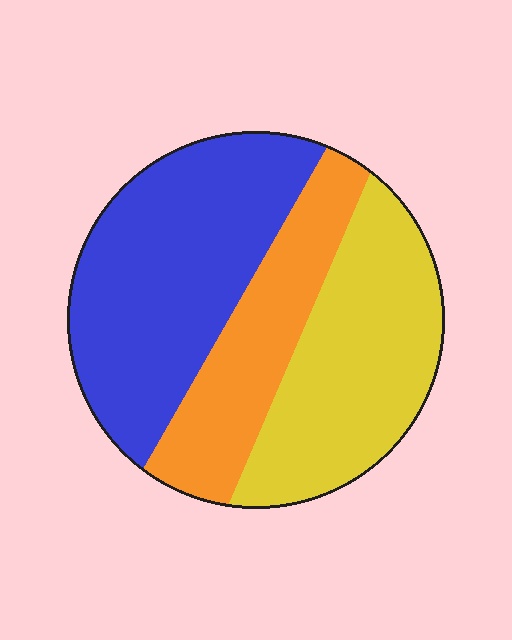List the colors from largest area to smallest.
From largest to smallest: blue, yellow, orange.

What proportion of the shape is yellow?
Yellow takes up about one third (1/3) of the shape.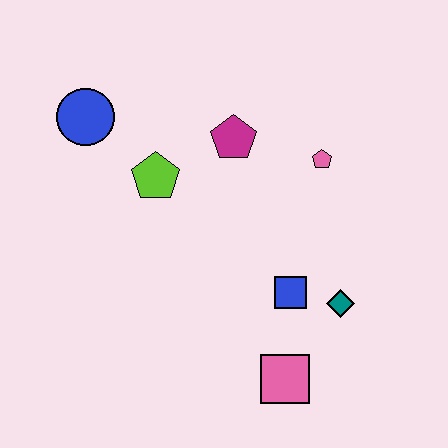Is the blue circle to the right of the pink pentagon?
No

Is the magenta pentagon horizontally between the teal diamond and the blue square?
No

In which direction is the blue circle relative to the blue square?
The blue circle is to the left of the blue square.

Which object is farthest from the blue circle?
The pink square is farthest from the blue circle.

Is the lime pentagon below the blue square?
No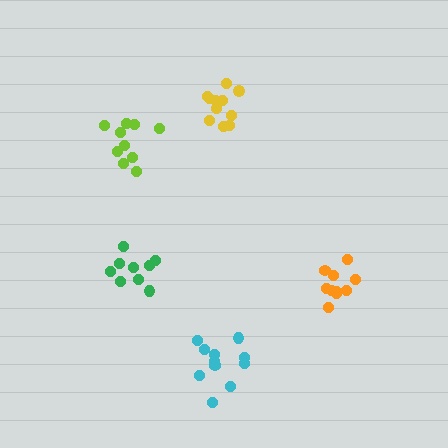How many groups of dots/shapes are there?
There are 5 groups.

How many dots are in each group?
Group 1: 10 dots, Group 2: 10 dots, Group 3: 9 dots, Group 4: 11 dots, Group 5: 11 dots (51 total).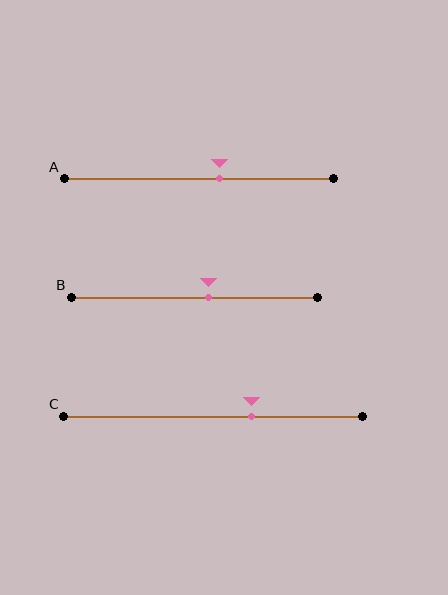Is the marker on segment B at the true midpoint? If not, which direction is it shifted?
No, the marker on segment B is shifted to the right by about 6% of the segment length.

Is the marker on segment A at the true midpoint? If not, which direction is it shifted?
No, the marker on segment A is shifted to the right by about 8% of the segment length.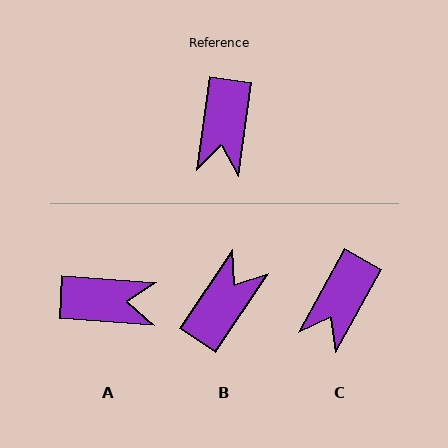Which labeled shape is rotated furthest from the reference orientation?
B, about 154 degrees away.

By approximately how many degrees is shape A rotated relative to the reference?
Approximately 94 degrees counter-clockwise.